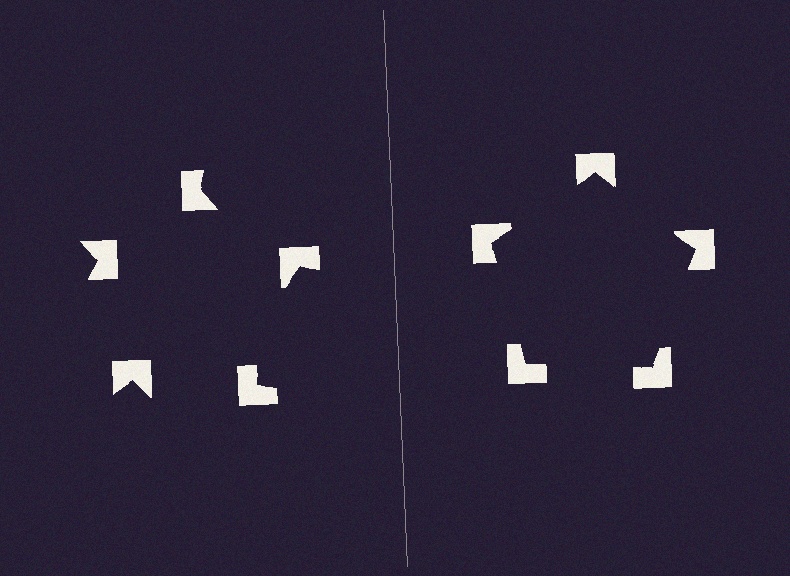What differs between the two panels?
The notched squares are positioned identically on both sides; only the wedge orientations differ. On the right they align to a pentagon; on the left they are misaligned.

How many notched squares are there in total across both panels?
10 — 5 on each side.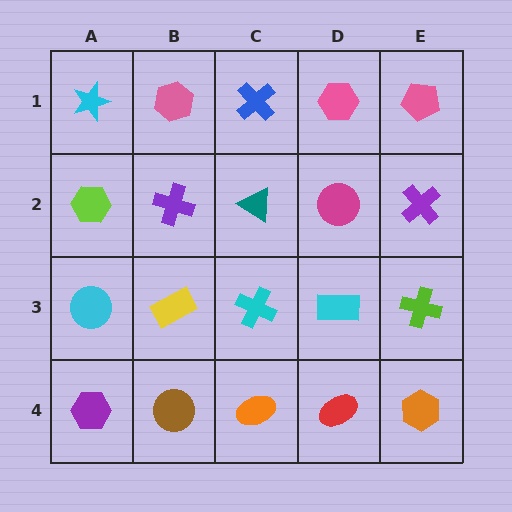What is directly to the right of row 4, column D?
An orange hexagon.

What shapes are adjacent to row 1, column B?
A purple cross (row 2, column B), a cyan star (row 1, column A), a blue cross (row 1, column C).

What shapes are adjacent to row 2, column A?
A cyan star (row 1, column A), a cyan circle (row 3, column A), a purple cross (row 2, column B).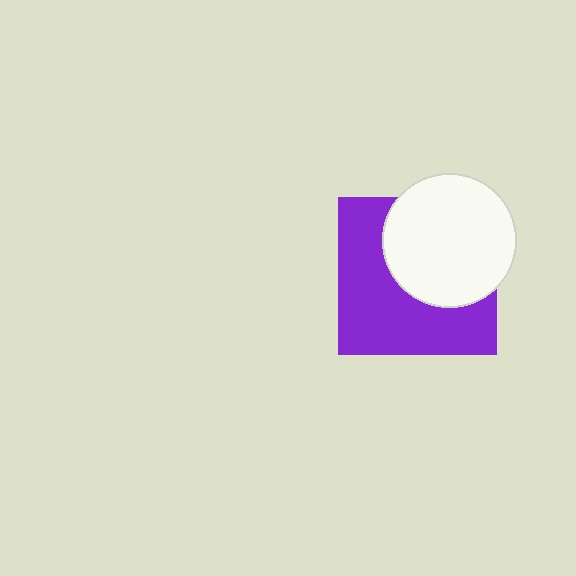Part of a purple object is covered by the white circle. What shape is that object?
It is a square.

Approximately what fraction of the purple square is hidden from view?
Roughly 45% of the purple square is hidden behind the white circle.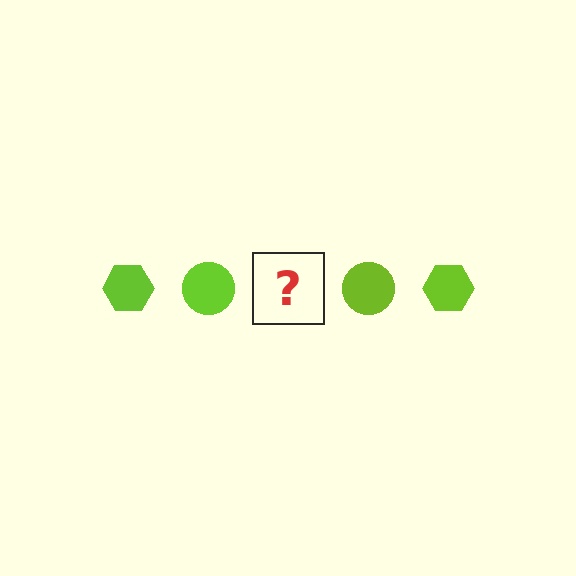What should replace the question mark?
The question mark should be replaced with a lime hexagon.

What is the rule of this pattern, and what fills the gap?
The rule is that the pattern cycles through hexagon, circle shapes in lime. The gap should be filled with a lime hexagon.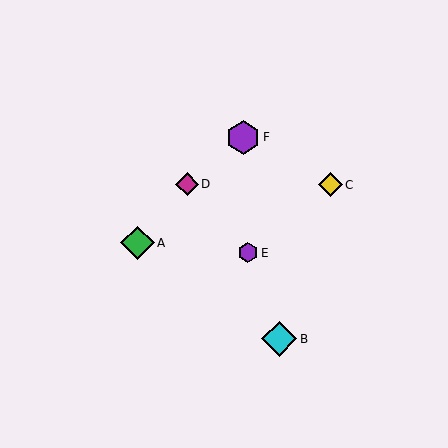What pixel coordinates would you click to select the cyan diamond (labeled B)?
Click at (279, 339) to select the cyan diamond B.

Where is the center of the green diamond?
The center of the green diamond is at (137, 243).